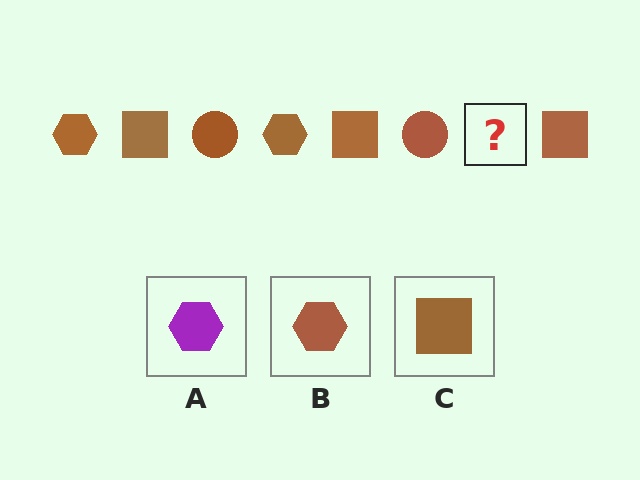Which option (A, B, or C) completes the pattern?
B.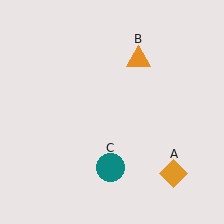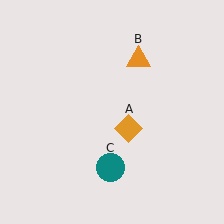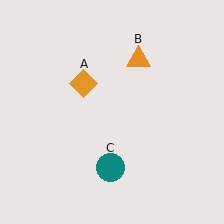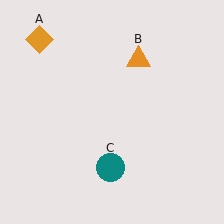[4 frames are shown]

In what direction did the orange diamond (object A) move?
The orange diamond (object A) moved up and to the left.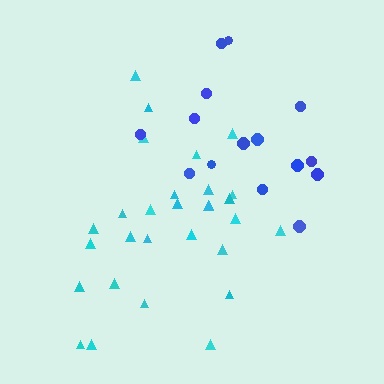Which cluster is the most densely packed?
Cyan.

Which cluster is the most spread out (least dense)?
Blue.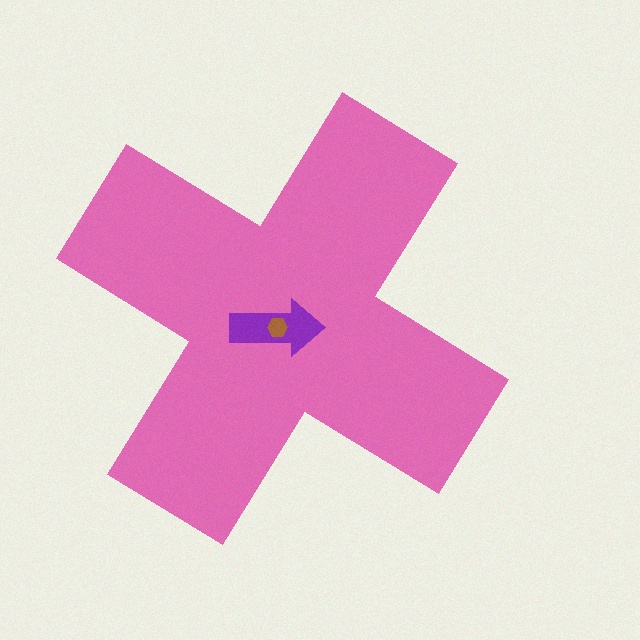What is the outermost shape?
The pink cross.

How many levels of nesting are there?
3.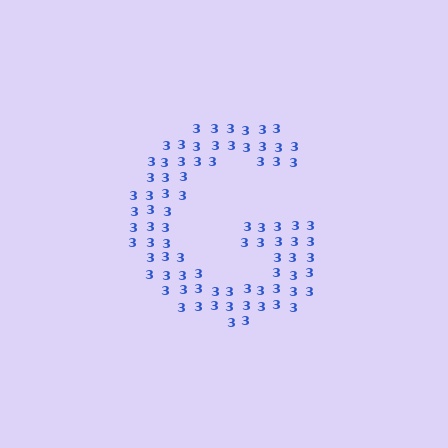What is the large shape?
The large shape is the letter G.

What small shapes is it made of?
It is made of small digit 3's.